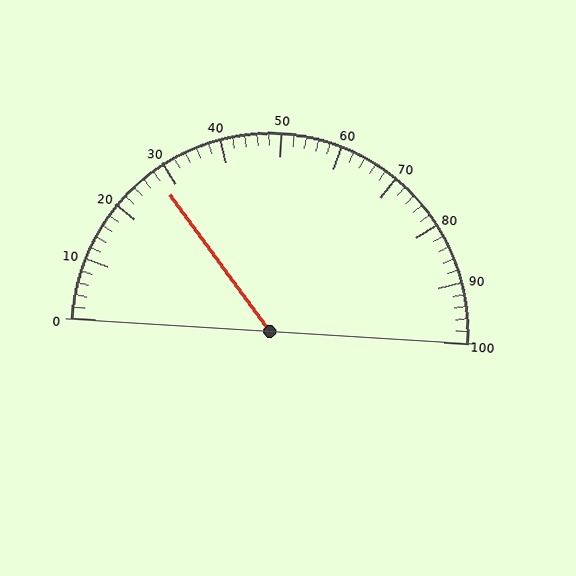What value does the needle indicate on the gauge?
The needle indicates approximately 28.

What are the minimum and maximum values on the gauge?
The gauge ranges from 0 to 100.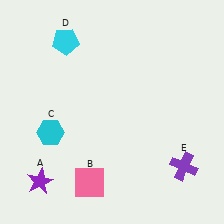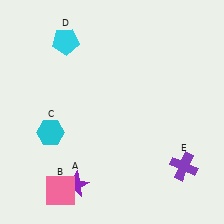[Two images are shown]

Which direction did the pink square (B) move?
The pink square (B) moved left.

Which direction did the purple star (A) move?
The purple star (A) moved right.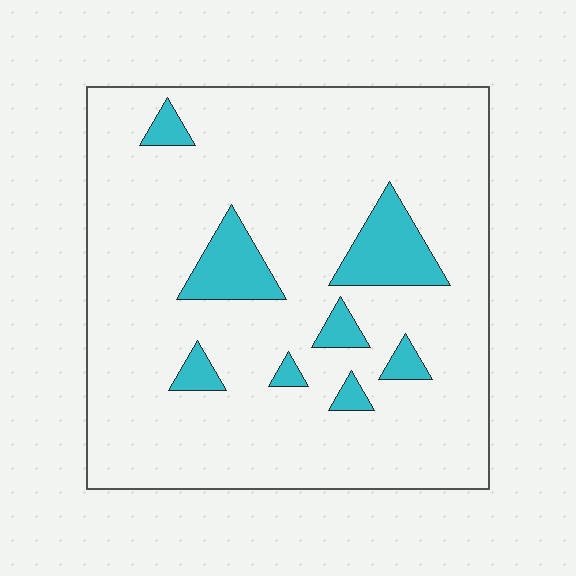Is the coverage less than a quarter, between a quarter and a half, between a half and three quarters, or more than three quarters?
Less than a quarter.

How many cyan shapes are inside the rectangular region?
8.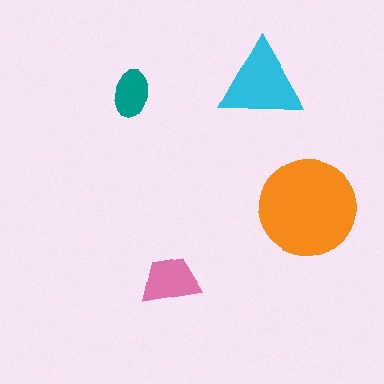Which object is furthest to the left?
The teal ellipse is leftmost.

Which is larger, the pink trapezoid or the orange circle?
The orange circle.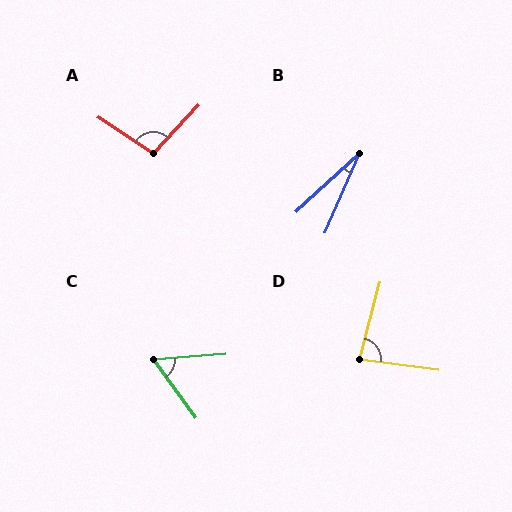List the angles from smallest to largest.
B (24°), C (58°), D (83°), A (100°).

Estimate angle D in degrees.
Approximately 83 degrees.